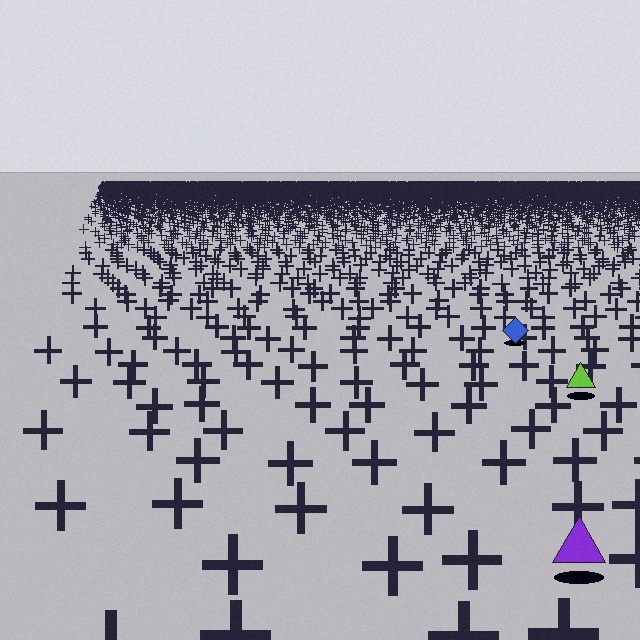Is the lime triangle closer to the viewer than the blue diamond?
Yes. The lime triangle is closer — you can tell from the texture gradient: the ground texture is coarser near it.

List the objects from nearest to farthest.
From nearest to farthest: the purple triangle, the lime triangle, the blue diamond.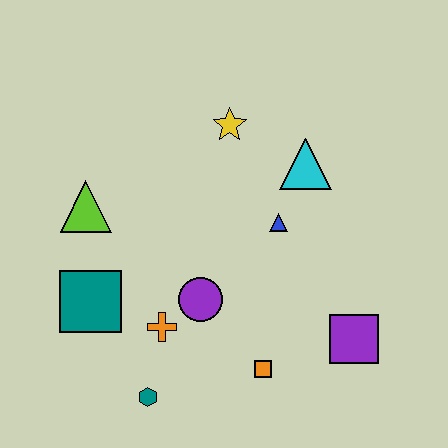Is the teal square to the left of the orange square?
Yes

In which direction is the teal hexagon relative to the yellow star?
The teal hexagon is below the yellow star.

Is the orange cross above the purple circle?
No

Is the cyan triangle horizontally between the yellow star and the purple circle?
No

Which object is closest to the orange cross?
The purple circle is closest to the orange cross.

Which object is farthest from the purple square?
The lime triangle is farthest from the purple square.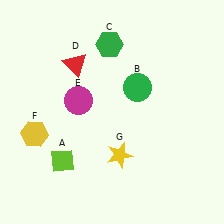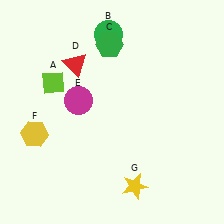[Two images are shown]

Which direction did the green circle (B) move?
The green circle (B) moved up.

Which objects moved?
The objects that moved are: the lime diamond (A), the green circle (B), the yellow star (G).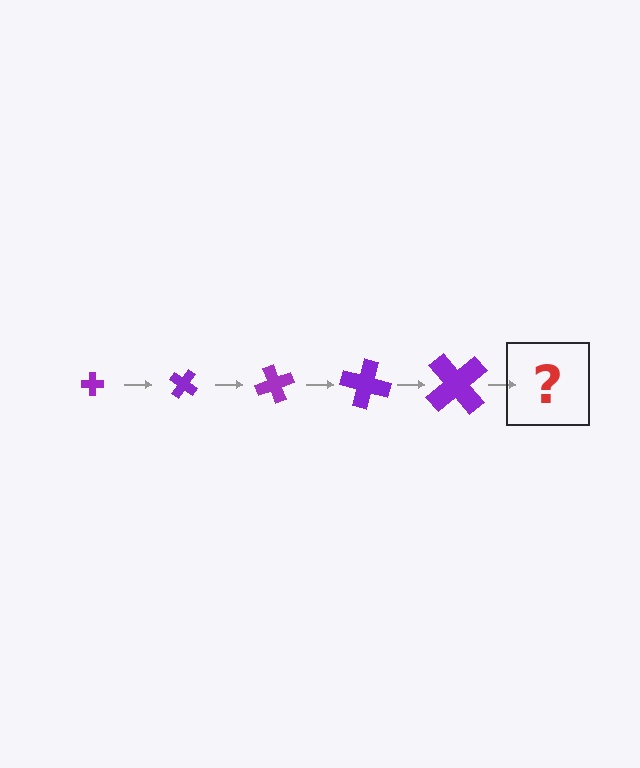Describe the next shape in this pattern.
It should be a cross, larger than the previous one and rotated 175 degrees from the start.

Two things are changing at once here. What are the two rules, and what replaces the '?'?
The two rules are that the cross grows larger each step and it rotates 35 degrees each step. The '?' should be a cross, larger than the previous one and rotated 175 degrees from the start.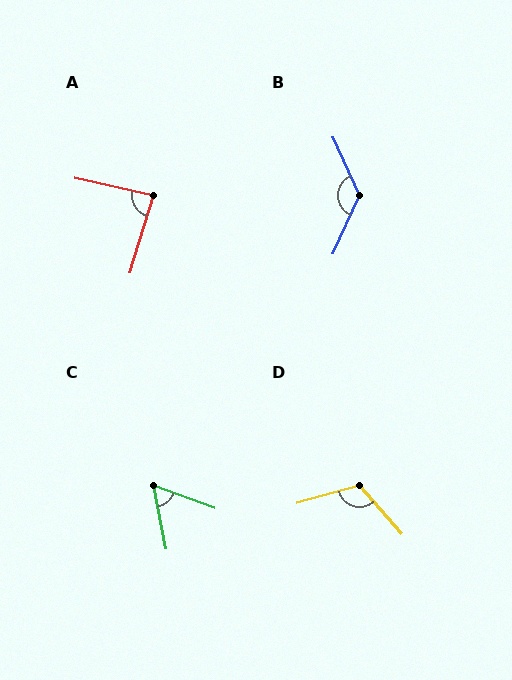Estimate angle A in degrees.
Approximately 86 degrees.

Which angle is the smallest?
C, at approximately 59 degrees.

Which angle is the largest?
B, at approximately 131 degrees.